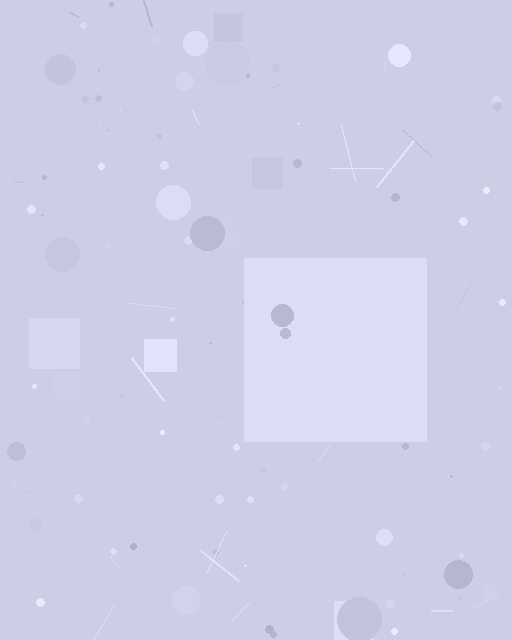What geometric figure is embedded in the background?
A square is embedded in the background.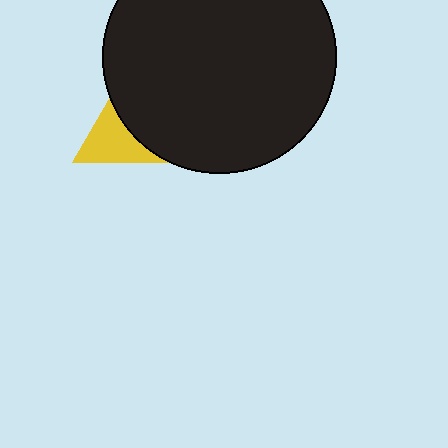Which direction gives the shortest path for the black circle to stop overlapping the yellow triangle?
Moving right gives the shortest separation.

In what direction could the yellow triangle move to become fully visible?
The yellow triangle could move left. That would shift it out from behind the black circle entirely.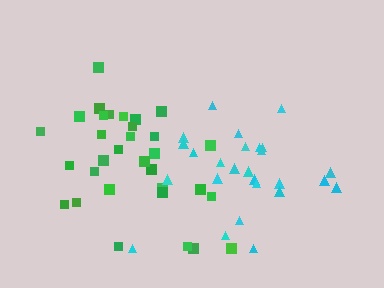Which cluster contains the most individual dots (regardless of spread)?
Green (32).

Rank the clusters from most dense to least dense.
green, cyan.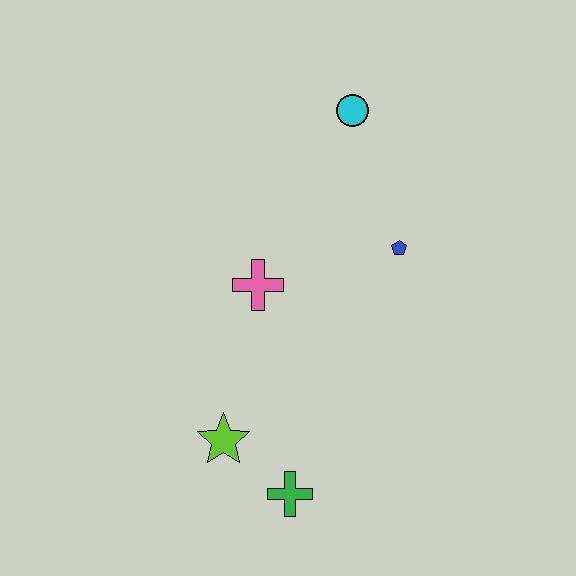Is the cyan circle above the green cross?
Yes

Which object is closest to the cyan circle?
The blue pentagon is closest to the cyan circle.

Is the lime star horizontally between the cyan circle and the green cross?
No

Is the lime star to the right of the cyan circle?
No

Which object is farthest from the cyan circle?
The green cross is farthest from the cyan circle.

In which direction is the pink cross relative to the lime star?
The pink cross is above the lime star.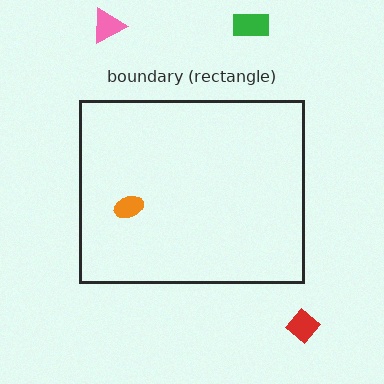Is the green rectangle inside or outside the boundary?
Outside.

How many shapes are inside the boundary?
1 inside, 3 outside.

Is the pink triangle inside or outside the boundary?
Outside.